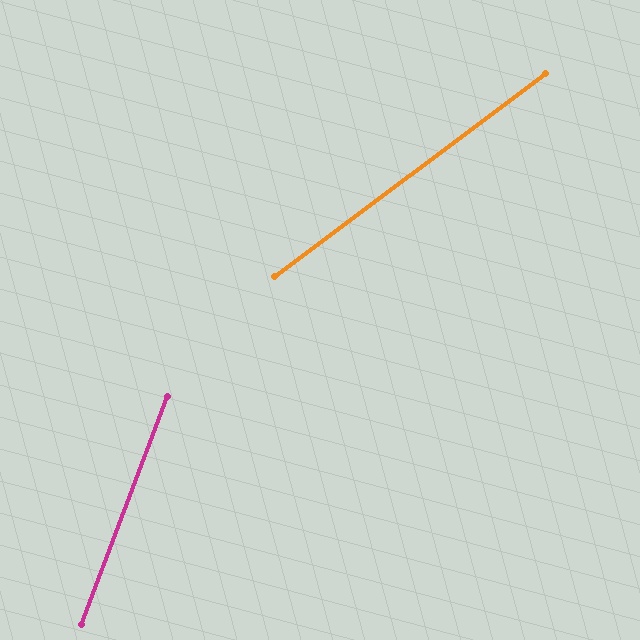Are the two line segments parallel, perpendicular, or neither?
Neither parallel nor perpendicular — they differ by about 32°.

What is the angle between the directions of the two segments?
Approximately 32 degrees.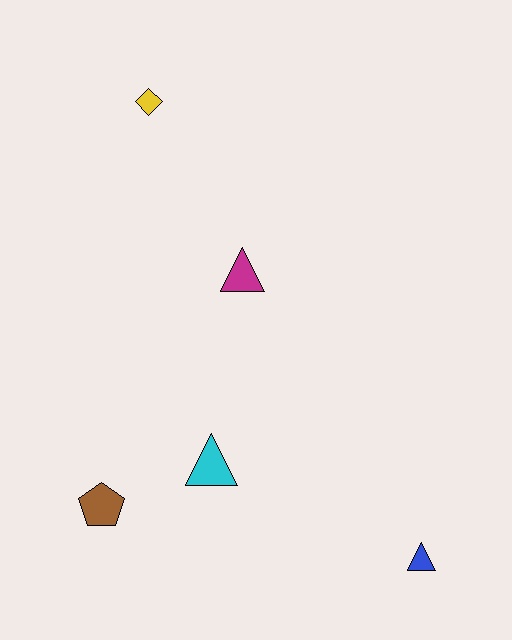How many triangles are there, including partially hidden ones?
There are 3 triangles.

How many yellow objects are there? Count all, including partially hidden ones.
There is 1 yellow object.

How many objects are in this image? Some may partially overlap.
There are 5 objects.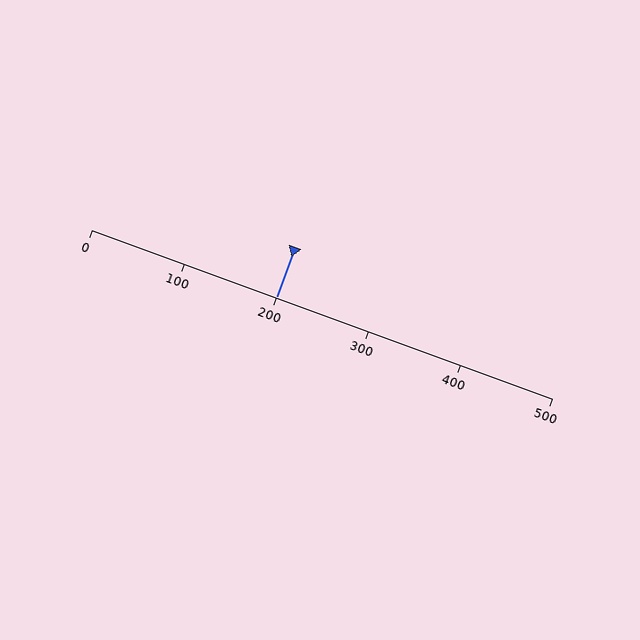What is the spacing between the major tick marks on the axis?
The major ticks are spaced 100 apart.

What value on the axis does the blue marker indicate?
The marker indicates approximately 200.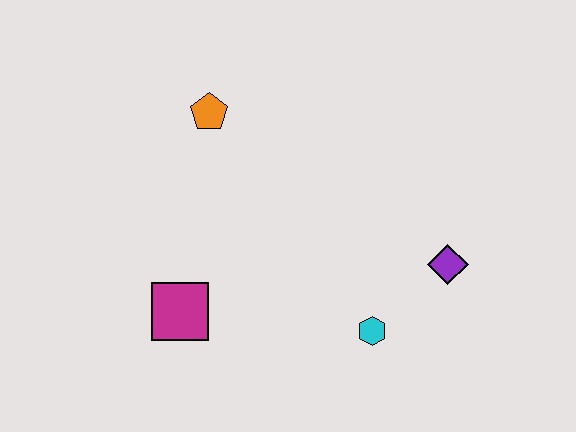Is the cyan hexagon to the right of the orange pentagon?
Yes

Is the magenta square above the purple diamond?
No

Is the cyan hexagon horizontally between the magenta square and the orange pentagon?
No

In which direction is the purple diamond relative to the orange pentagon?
The purple diamond is to the right of the orange pentagon.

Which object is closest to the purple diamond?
The cyan hexagon is closest to the purple diamond.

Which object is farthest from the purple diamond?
The orange pentagon is farthest from the purple diamond.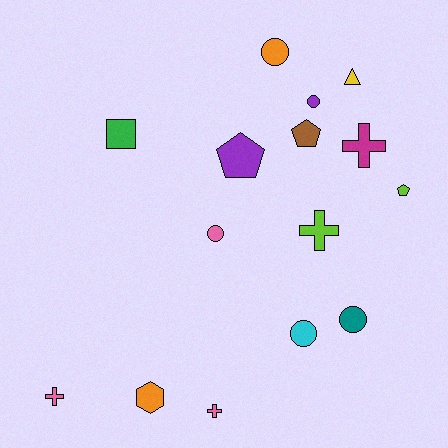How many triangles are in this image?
There is 1 triangle.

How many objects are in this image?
There are 15 objects.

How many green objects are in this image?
There is 1 green object.